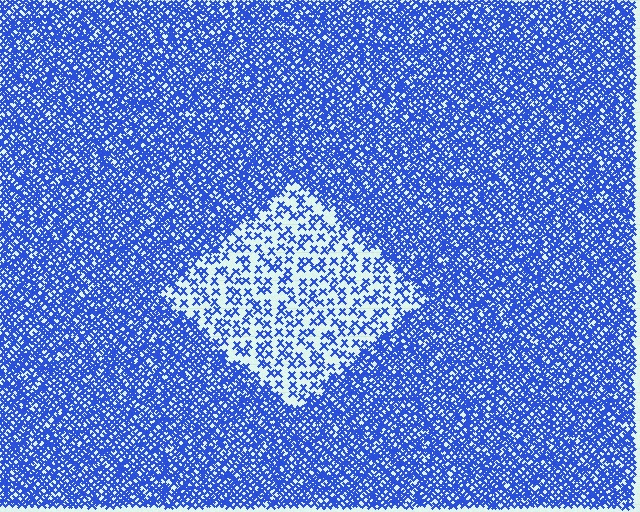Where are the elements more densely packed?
The elements are more densely packed outside the diamond boundary.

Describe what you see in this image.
The image contains small blue elements arranged at two different densities. A diamond-shaped region is visible where the elements are less densely packed than the surrounding area.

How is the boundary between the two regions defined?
The boundary is defined by a change in element density (approximately 2.8x ratio). All elements are the same color, size, and shape.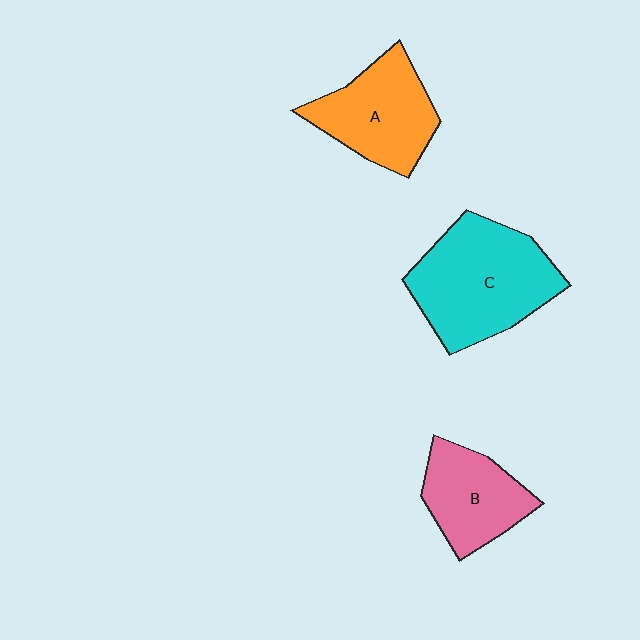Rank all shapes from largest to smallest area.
From largest to smallest: C (cyan), A (orange), B (pink).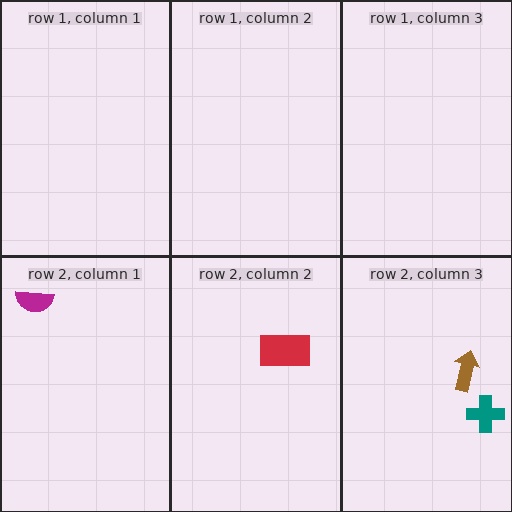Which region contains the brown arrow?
The row 2, column 3 region.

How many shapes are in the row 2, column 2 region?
1.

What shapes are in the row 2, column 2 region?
The red rectangle.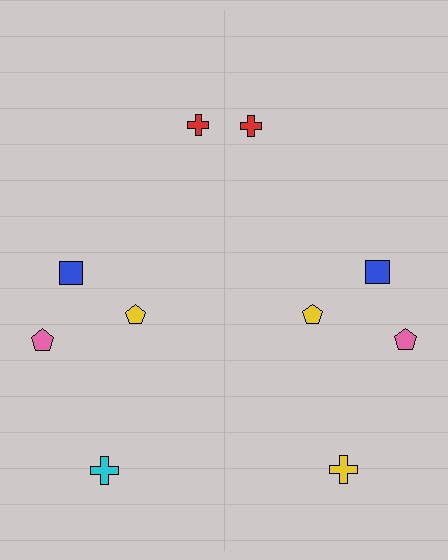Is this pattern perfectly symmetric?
No, the pattern is not perfectly symmetric. The yellow cross on the right side breaks the symmetry — its mirror counterpart is cyan.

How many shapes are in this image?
There are 10 shapes in this image.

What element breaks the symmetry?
The yellow cross on the right side breaks the symmetry — its mirror counterpart is cyan.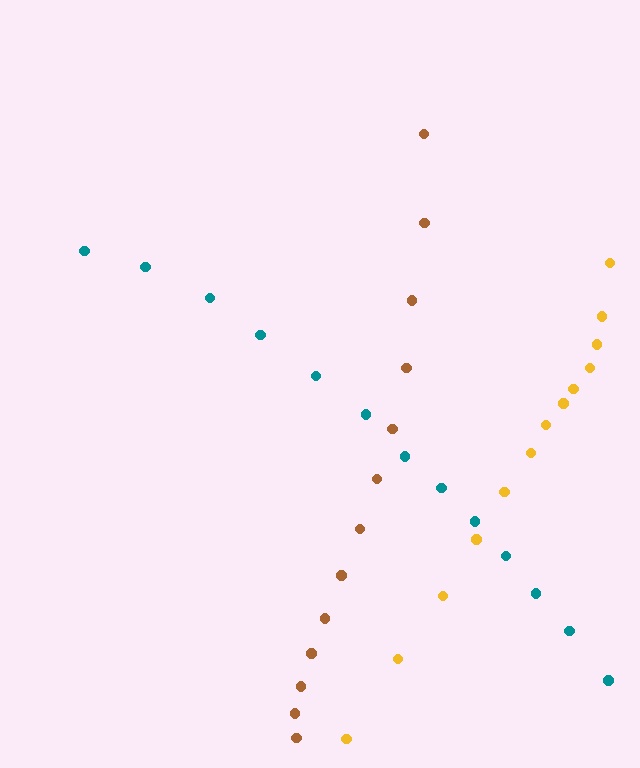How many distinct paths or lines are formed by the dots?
There are 3 distinct paths.